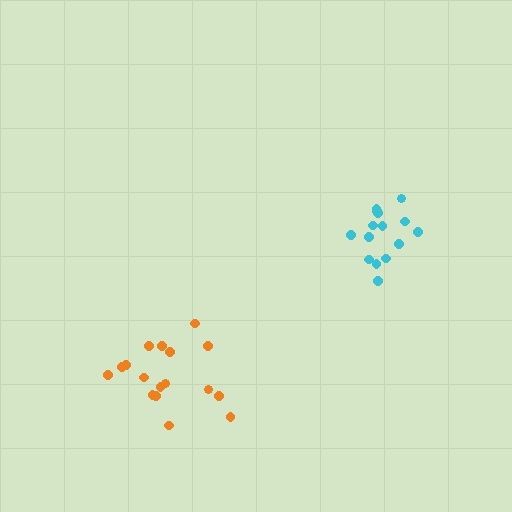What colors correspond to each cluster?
The clusters are colored: cyan, orange.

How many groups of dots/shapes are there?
There are 2 groups.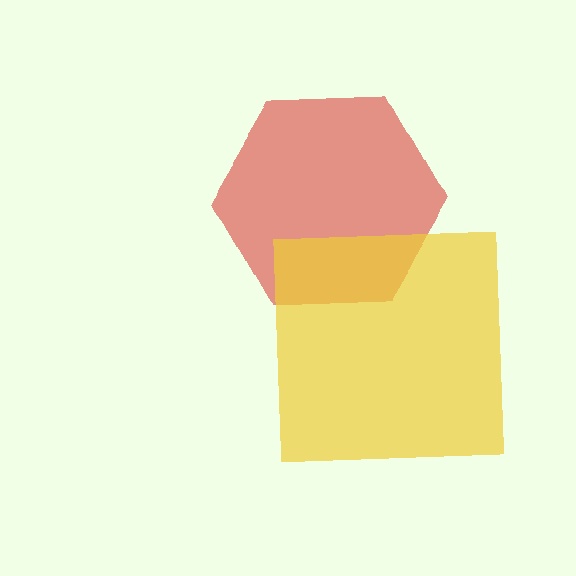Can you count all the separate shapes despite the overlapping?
Yes, there are 2 separate shapes.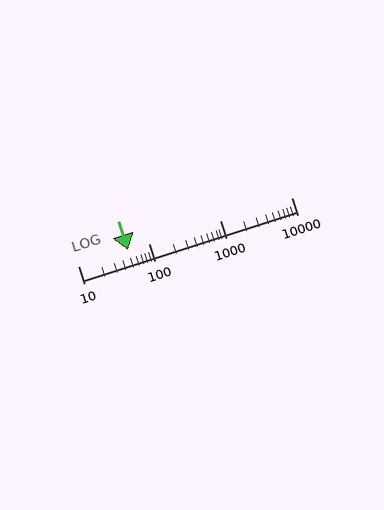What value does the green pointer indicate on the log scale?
The pointer indicates approximately 51.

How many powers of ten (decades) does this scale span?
The scale spans 3 decades, from 10 to 10000.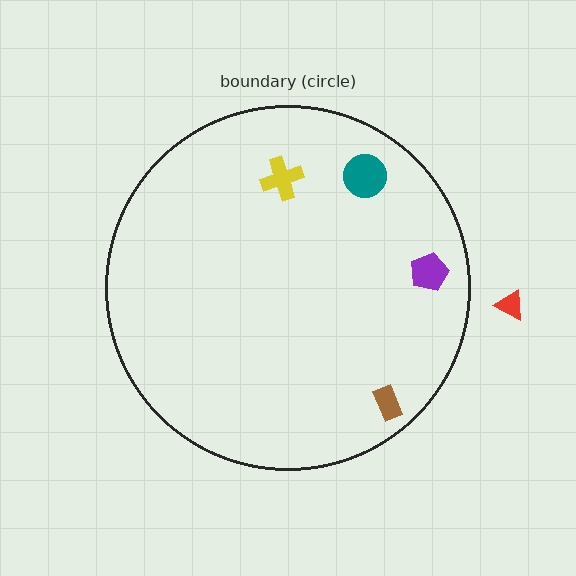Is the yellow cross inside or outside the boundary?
Inside.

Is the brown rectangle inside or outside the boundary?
Inside.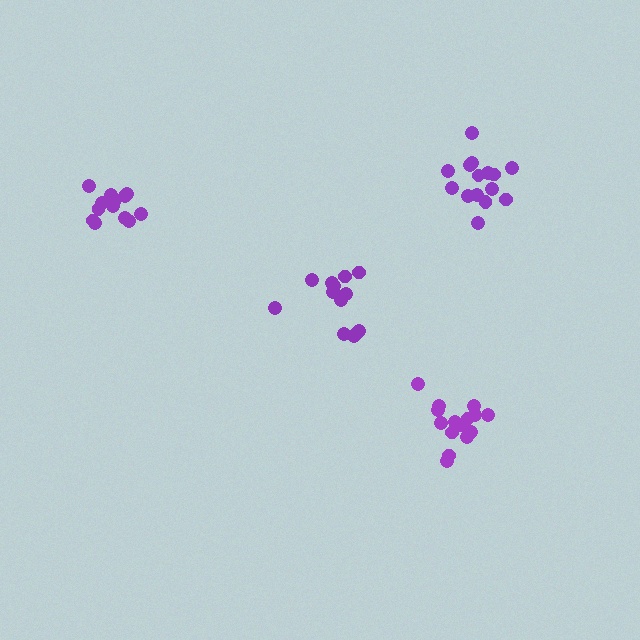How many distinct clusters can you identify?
There are 4 distinct clusters.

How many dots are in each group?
Group 1: 13 dots, Group 2: 13 dots, Group 3: 15 dots, Group 4: 15 dots (56 total).